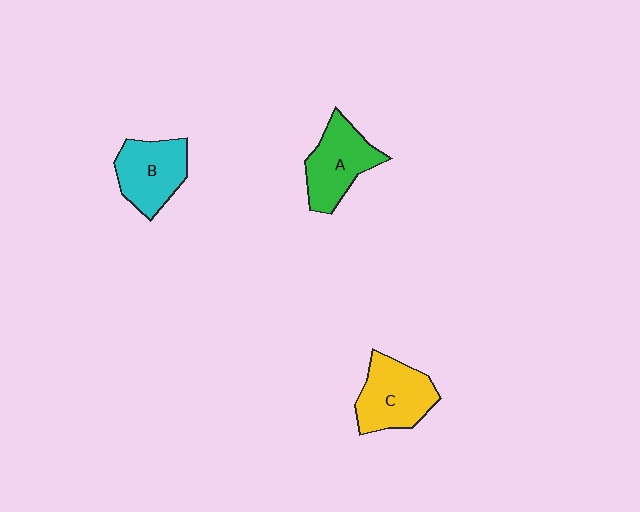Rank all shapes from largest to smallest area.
From largest to smallest: C (yellow), A (green), B (cyan).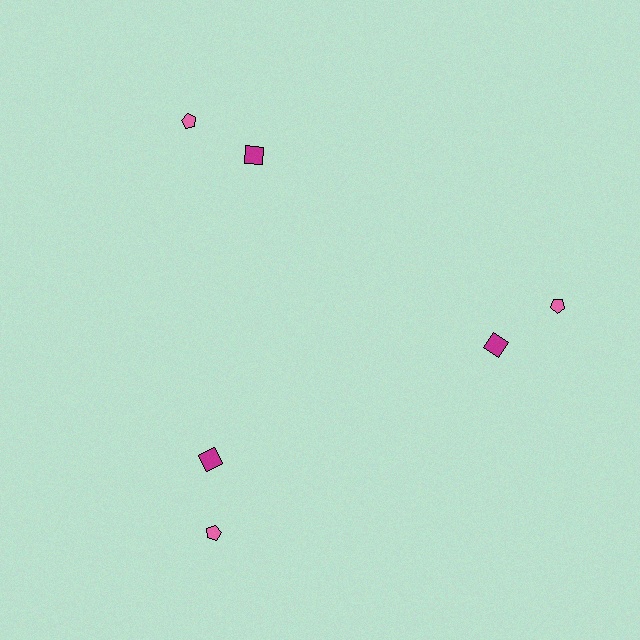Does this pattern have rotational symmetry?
Yes, this pattern has 3-fold rotational symmetry. It looks the same after rotating 120 degrees around the center.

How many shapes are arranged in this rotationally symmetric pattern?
There are 6 shapes, arranged in 3 groups of 2.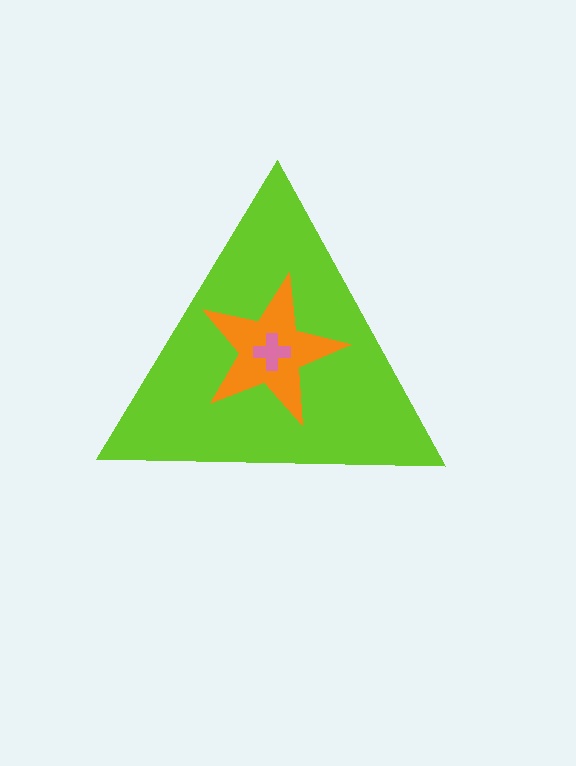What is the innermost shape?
The pink cross.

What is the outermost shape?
The lime triangle.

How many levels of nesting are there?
3.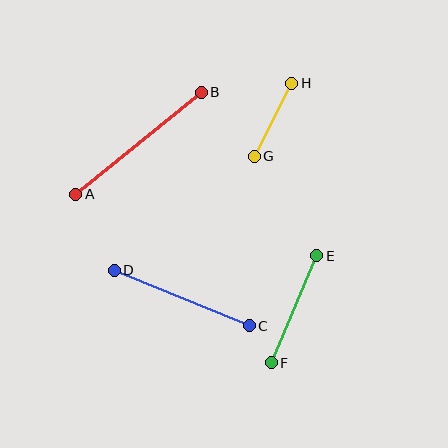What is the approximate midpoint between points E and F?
The midpoint is at approximately (294, 309) pixels.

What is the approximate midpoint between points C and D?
The midpoint is at approximately (182, 298) pixels.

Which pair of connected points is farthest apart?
Points A and B are farthest apart.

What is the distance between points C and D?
The distance is approximately 146 pixels.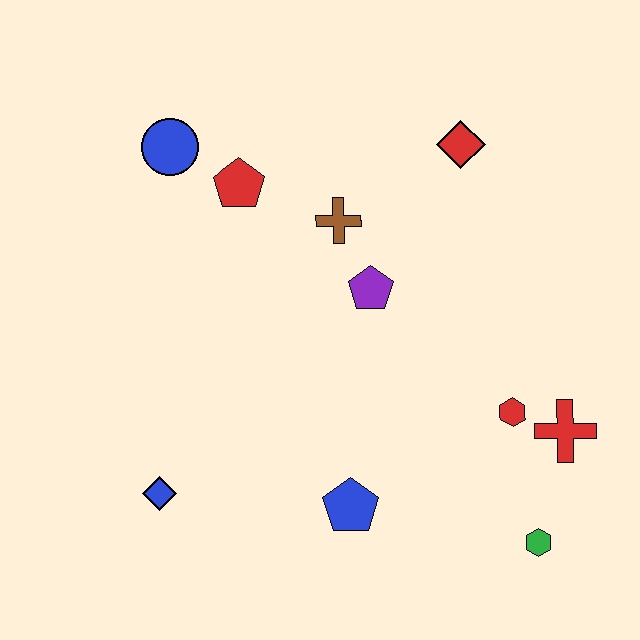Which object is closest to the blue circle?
The red pentagon is closest to the blue circle.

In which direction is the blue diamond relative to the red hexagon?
The blue diamond is to the left of the red hexagon.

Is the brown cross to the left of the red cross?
Yes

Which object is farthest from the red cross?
The blue circle is farthest from the red cross.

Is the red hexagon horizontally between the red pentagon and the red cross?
Yes